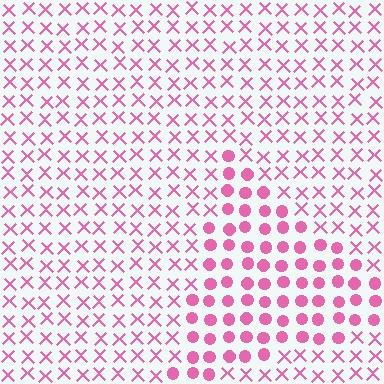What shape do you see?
I see a triangle.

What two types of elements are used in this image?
The image uses circles inside the triangle region and X marks outside it.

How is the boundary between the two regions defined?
The boundary is defined by a change in element shape: circles inside vs. X marks outside. All elements share the same color and spacing.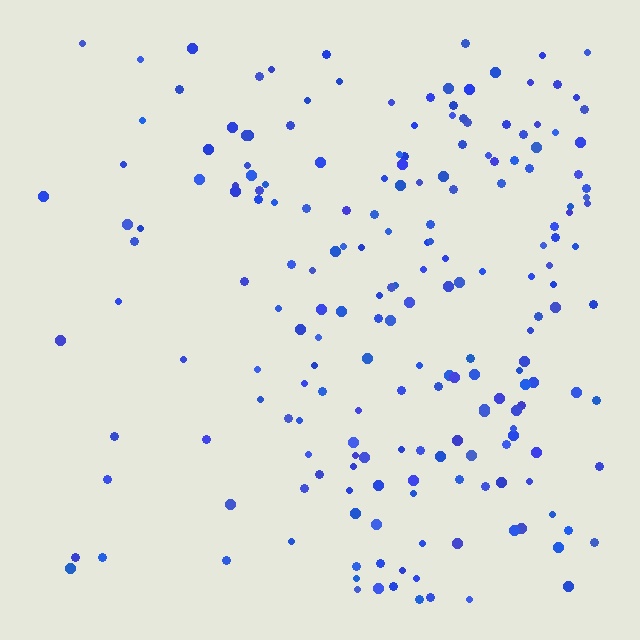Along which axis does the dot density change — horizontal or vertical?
Horizontal.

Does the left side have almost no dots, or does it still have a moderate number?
Still a moderate number, just noticeably fewer than the right.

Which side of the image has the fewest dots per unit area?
The left.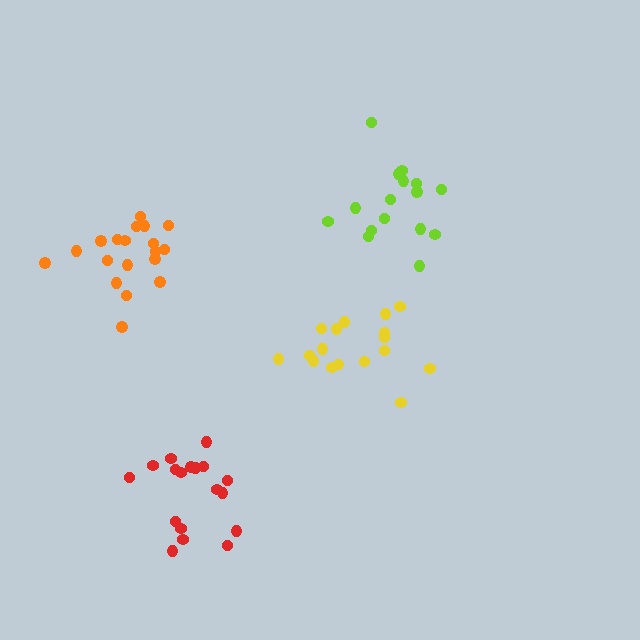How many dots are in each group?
Group 1: 18 dots, Group 2: 16 dots, Group 3: 17 dots, Group 4: 19 dots (70 total).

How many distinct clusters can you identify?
There are 4 distinct clusters.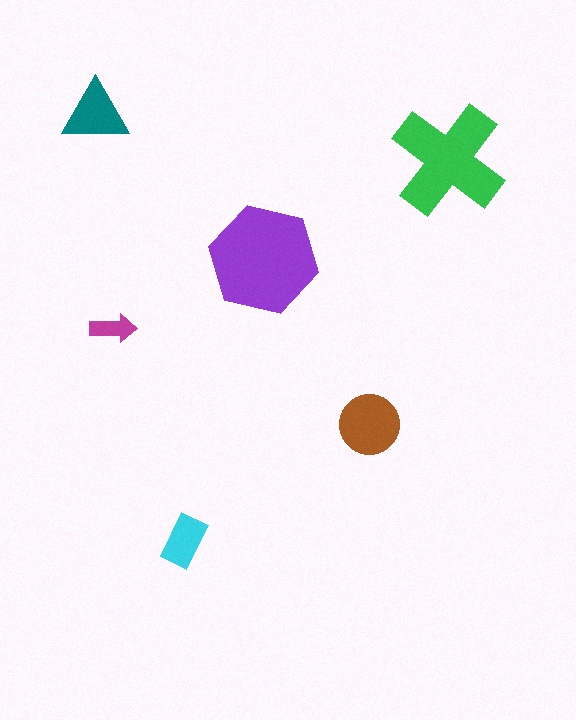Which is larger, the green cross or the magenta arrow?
The green cross.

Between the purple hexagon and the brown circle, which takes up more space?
The purple hexagon.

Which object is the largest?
The purple hexagon.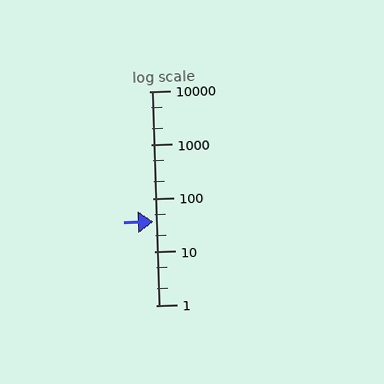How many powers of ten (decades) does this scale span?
The scale spans 4 decades, from 1 to 10000.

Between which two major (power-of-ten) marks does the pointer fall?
The pointer is between 10 and 100.